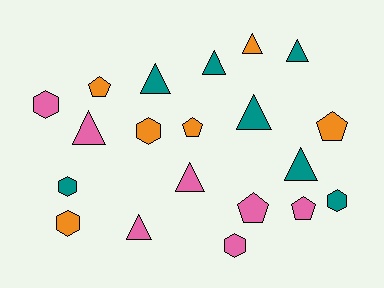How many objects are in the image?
There are 20 objects.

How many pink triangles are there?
There are 3 pink triangles.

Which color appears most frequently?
Pink, with 7 objects.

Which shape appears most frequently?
Triangle, with 9 objects.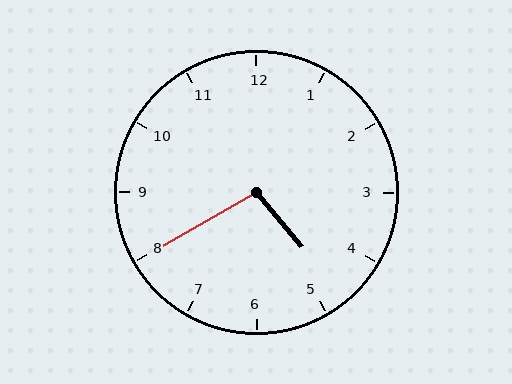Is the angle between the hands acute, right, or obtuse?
It is obtuse.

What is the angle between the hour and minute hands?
Approximately 100 degrees.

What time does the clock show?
4:40.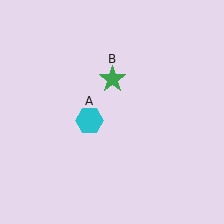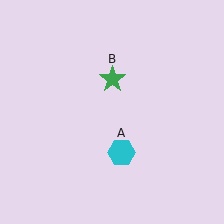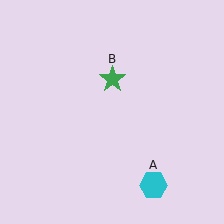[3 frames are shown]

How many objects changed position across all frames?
1 object changed position: cyan hexagon (object A).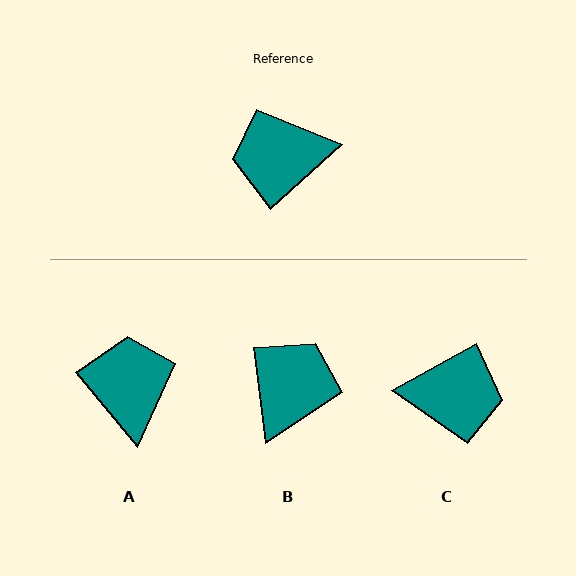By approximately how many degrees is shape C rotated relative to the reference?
Approximately 167 degrees counter-clockwise.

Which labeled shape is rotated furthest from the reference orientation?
C, about 167 degrees away.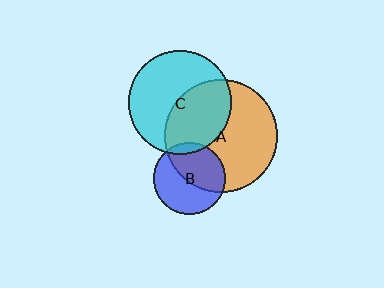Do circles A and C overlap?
Yes.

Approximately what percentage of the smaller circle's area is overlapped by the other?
Approximately 45%.